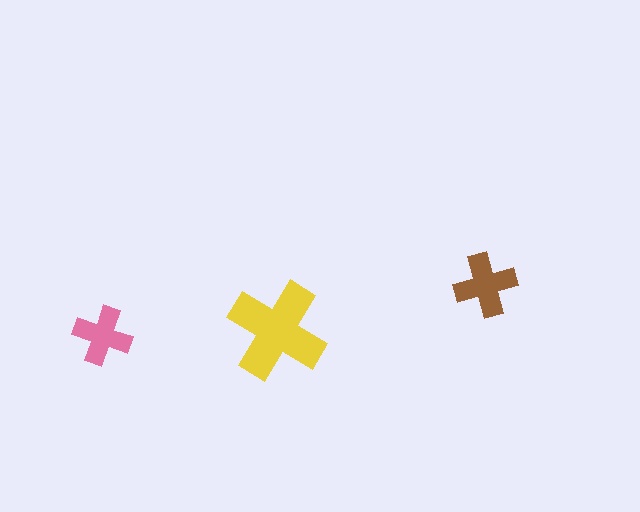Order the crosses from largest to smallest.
the yellow one, the brown one, the pink one.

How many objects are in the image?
There are 3 objects in the image.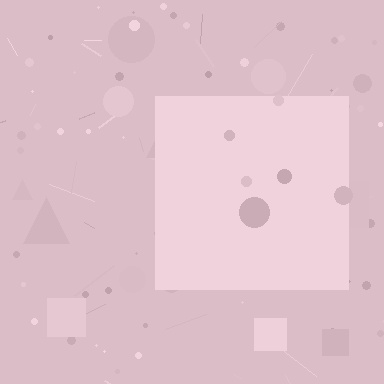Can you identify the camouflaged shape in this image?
The camouflaged shape is a square.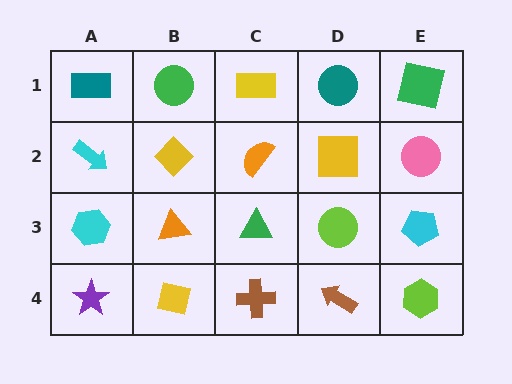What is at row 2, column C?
An orange semicircle.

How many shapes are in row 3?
5 shapes.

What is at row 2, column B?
A yellow diamond.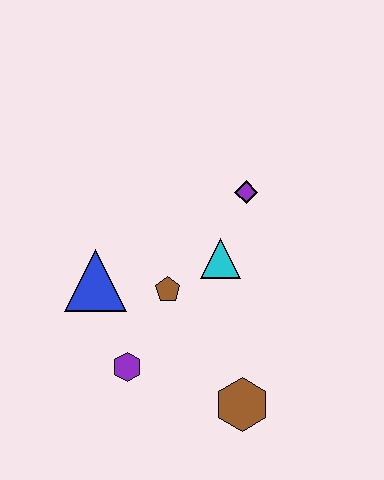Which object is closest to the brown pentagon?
The cyan triangle is closest to the brown pentagon.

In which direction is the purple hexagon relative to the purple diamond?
The purple hexagon is below the purple diamond.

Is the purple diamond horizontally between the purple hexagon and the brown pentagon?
No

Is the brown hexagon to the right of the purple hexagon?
Yes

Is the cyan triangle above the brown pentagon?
Yes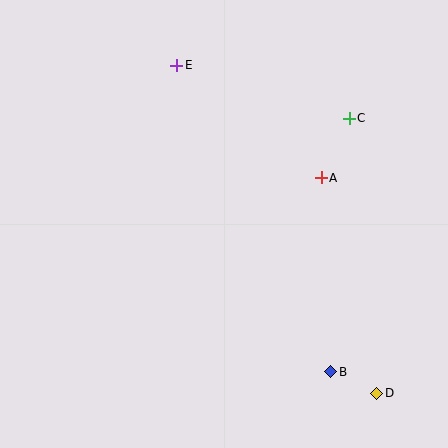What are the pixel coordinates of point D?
Point D is at (377, 393).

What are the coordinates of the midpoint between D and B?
The midpoint between D and B is at (354, 383).